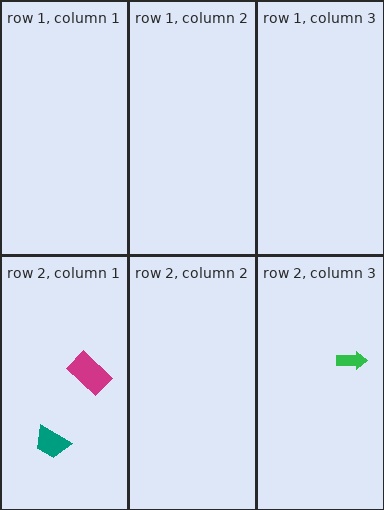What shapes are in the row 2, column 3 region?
The green arrow.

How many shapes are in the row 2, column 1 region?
2.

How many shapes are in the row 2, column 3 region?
1.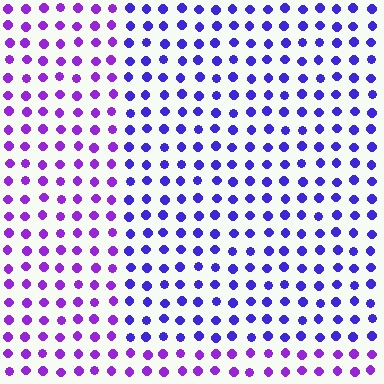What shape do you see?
I see a rectangle.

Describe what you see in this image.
The image is filled with small purple elements in a uniform arrangement. A rectangle-shaped region is visible where the elements are tinted to a slightly different hue, forming a subtle color boundary.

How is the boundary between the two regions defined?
The boundary is defined purely by a slight shift in hue (about 30 degrees). Spacing, size, and orientation are identical on both sides.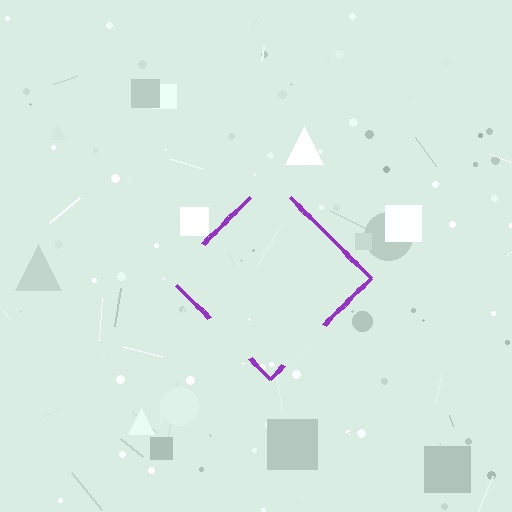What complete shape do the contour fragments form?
The contour fragments form a diamond.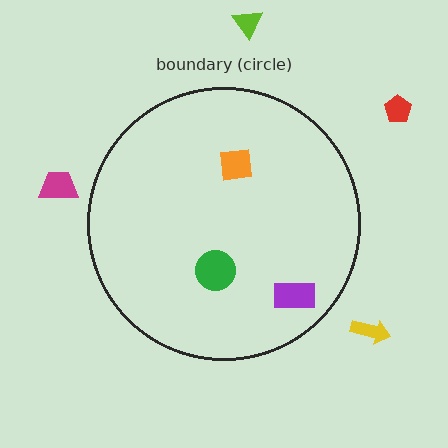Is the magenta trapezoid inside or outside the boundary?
Outside.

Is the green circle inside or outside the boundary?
Inside.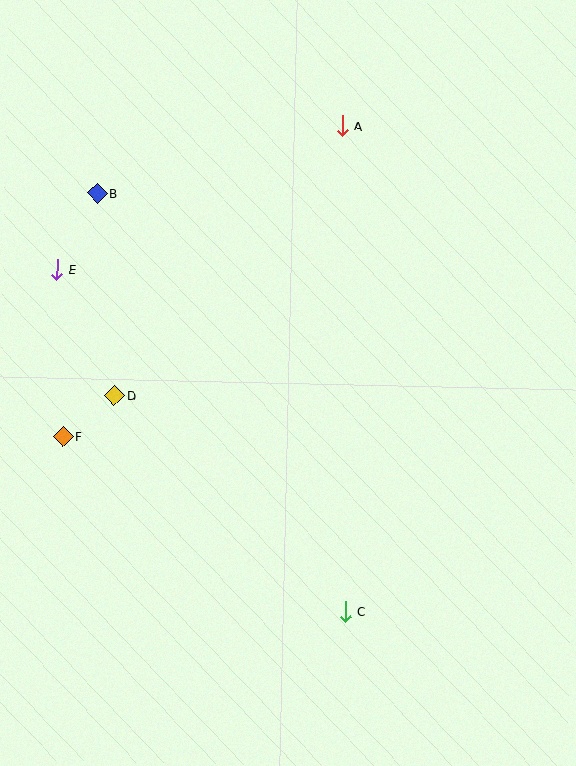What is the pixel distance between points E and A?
The distance between E and A is 320 pixels.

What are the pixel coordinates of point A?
Point A is at (342, 126).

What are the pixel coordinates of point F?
Point F is at (63, 437).